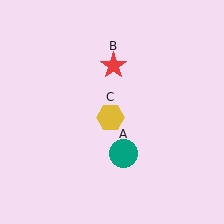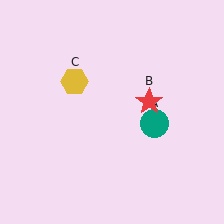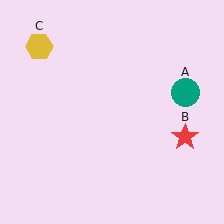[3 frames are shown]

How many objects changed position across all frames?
3 objects changed position: teal circle (object A), red star (object B), yellow hexagon (object C).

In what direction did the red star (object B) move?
The red star (object B) moved down and to the right.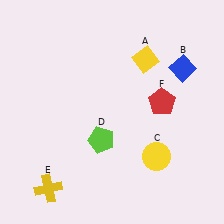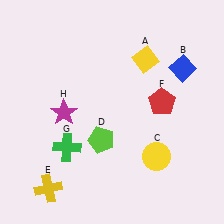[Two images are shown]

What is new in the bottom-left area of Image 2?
A magenta star (H) was added in the bottom-left area of Image 2.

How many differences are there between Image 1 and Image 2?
There are 2 differences between the two images.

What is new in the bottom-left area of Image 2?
A green cross (G) was added in the bottom-left area of Image 2.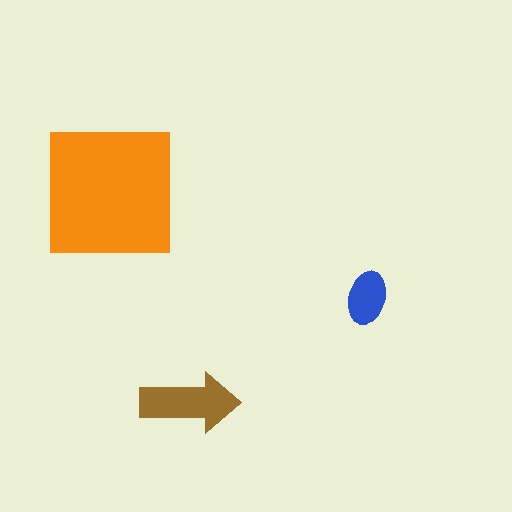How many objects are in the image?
There are 3 objects in the image.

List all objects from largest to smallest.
The orange square, the brown arrow, the blue ellipse.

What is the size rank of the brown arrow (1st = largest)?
2nd.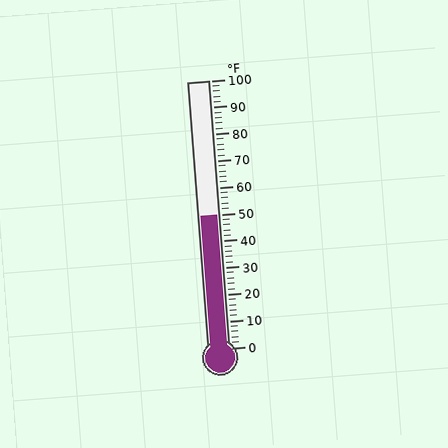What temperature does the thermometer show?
The thermometer shows approximately 50°F.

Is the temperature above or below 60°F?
The temperature is below 60°F.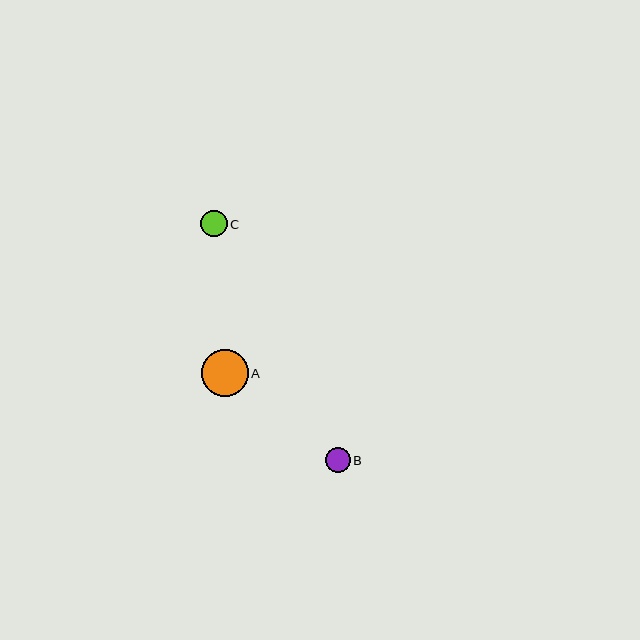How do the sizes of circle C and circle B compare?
Circle C and circle B are approximately the same size.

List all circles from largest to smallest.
From largest to smallest: A, C, B.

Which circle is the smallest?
Circle B is the smallest with a size of approximately 25 pixels.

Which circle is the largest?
Circle A is the largest with a size of approximately 47 pixels.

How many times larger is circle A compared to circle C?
Circle A is approximately 1.8 times the size of circle C.